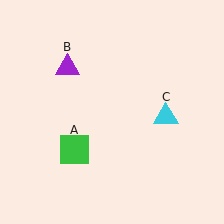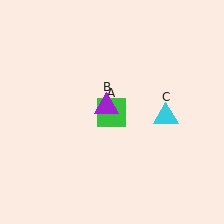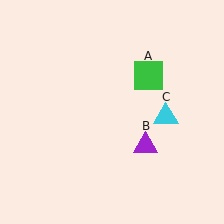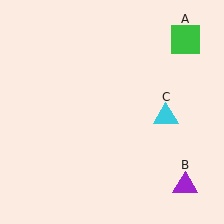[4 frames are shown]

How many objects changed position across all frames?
2 objects changed position: green square (object A), purple triangle (object B).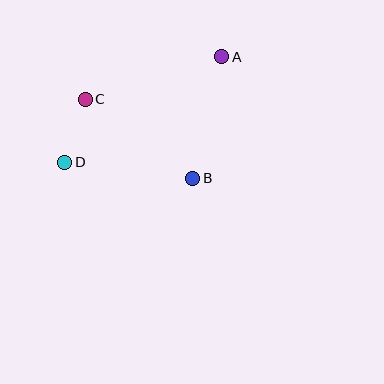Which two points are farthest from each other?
Points A and D are farthest from each other.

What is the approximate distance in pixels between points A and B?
The distance between A and B is approximately 125 pixels.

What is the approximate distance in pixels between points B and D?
The distance between B and D is approximately 129 pixels.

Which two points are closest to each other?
Points C and D are closest to each other.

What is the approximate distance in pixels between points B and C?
The distance between B and C is approximately 134 pixels.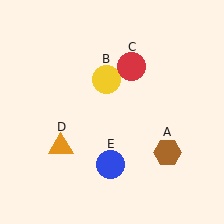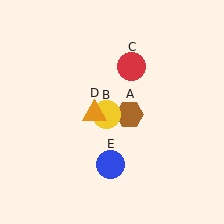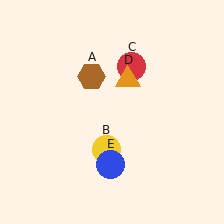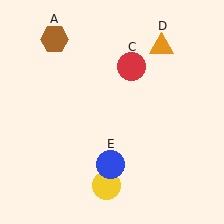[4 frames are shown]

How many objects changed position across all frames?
3 objects changed position: brown hexagon (object A), yellow circle (object B), orange triangle (object D).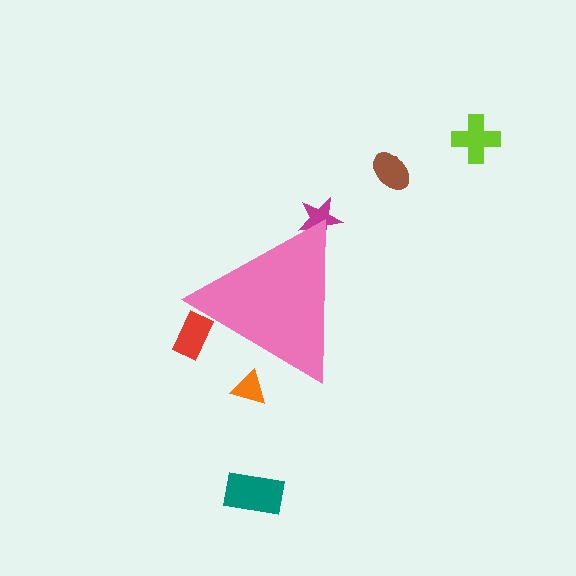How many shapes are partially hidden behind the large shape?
3 shapes are partially hidden.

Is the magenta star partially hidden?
Yes, the magenta star is partially hidden behind the pink triangle.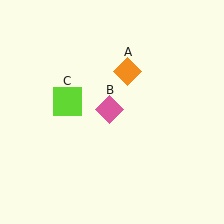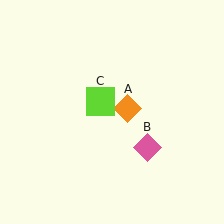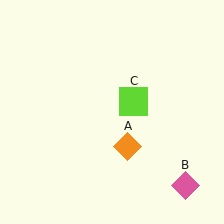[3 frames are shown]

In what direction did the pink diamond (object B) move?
The pink diamond (object B) moved down and to the right.